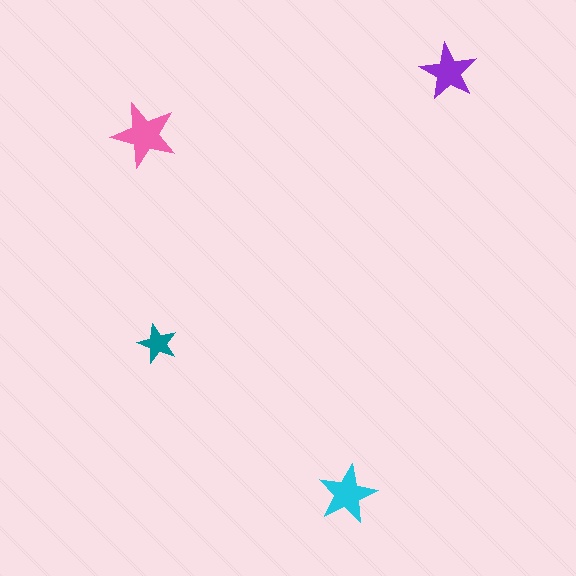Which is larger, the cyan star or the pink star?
The pink one.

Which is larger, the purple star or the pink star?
The pink one.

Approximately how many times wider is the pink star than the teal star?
About 1.5 times wider.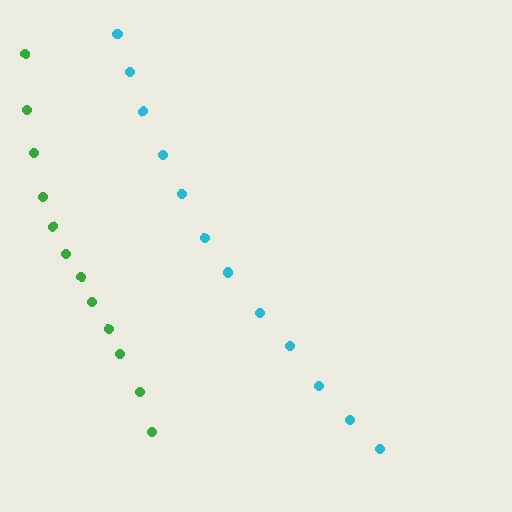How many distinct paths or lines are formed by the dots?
There are 2 distinct paths.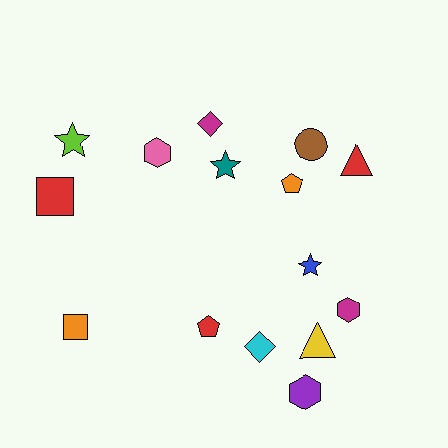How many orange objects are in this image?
There are 2 orange objects.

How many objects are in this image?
There are 15 objects.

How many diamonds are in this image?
There are 2 diamonds.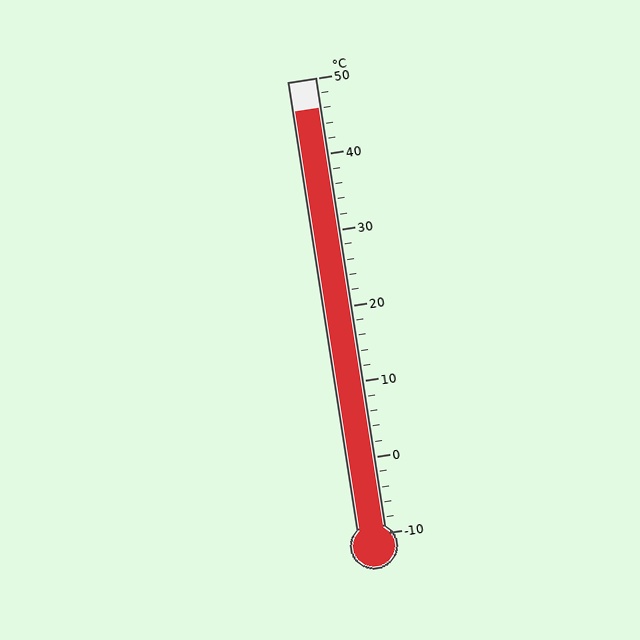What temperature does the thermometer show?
The thermometer shows approximately 46°C.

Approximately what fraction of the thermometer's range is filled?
The thermometer is filled to approximately 95% of its range.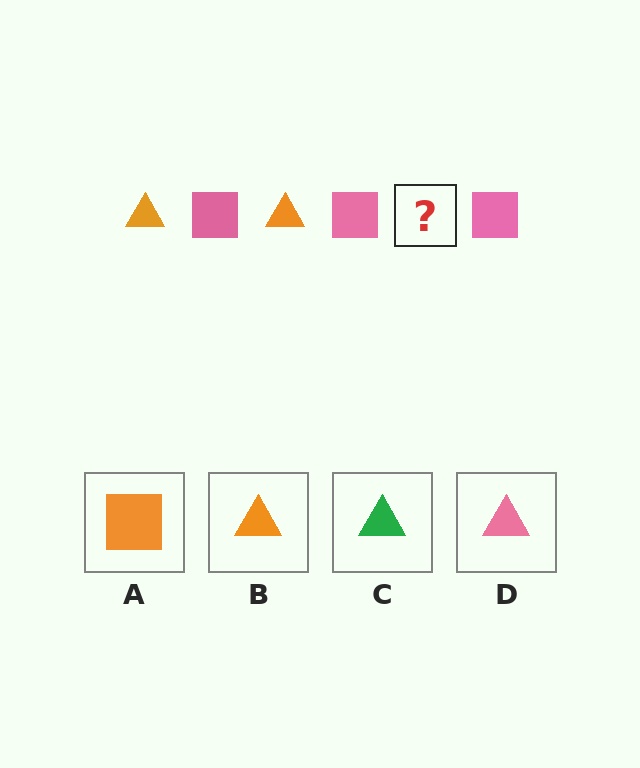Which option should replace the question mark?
Option B.